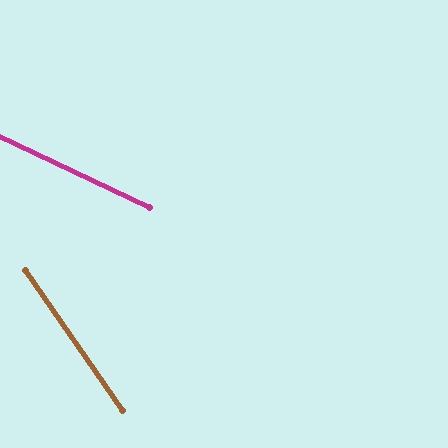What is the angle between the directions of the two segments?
Approximately 30 degrees.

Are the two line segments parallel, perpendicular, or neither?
Neither parallel nor perpendicular — they differ by about 30°.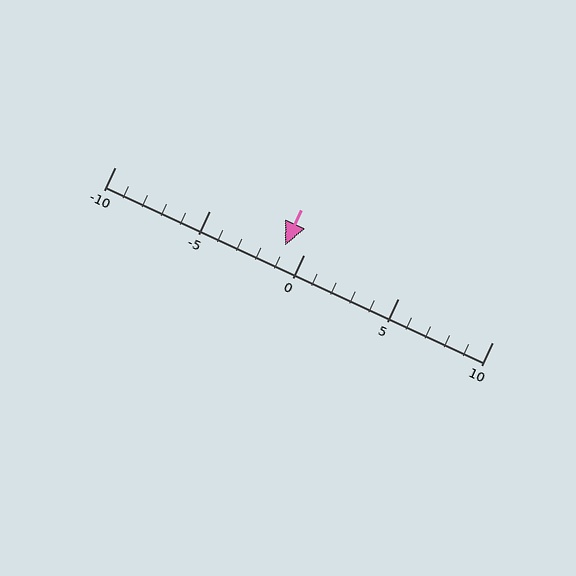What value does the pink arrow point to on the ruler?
The pink arrow points to approximately -1.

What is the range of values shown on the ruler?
The ruler shows values from -10 to 10.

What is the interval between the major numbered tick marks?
The major tick marks are spaced 5 units apart.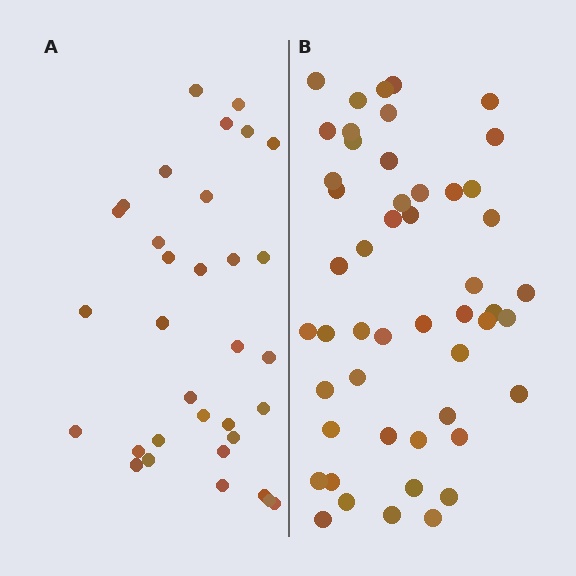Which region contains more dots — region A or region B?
Region B (the right region) has more dots.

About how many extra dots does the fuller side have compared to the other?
Region B has approximately 15 more dots than region A.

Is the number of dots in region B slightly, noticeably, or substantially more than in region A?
Region B has substantially more. The ratio is roughly 1.5 to 1.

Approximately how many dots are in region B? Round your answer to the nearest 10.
About 50 dots.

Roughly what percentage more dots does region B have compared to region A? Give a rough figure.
About 50% more.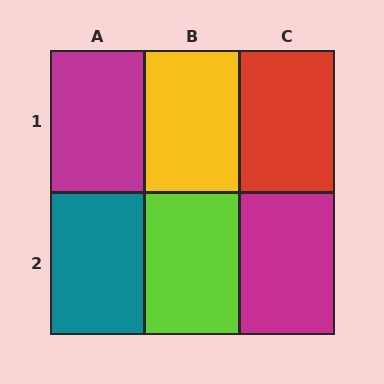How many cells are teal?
1 cell is teal.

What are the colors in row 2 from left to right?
Teal, lime, magenta.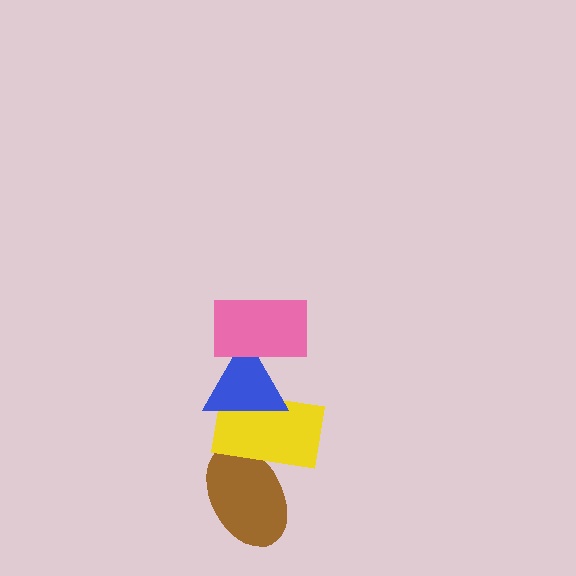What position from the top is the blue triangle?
The blue triangle is 2nd from the top.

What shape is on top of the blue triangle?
The pink rectangle is on top of the blue triangle.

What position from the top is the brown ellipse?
The brown ellipse is 4th from the top.